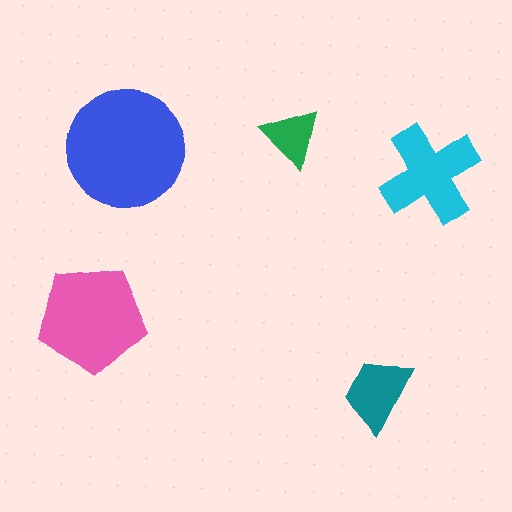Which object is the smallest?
The green triangle.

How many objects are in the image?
There are 5 objects in the image.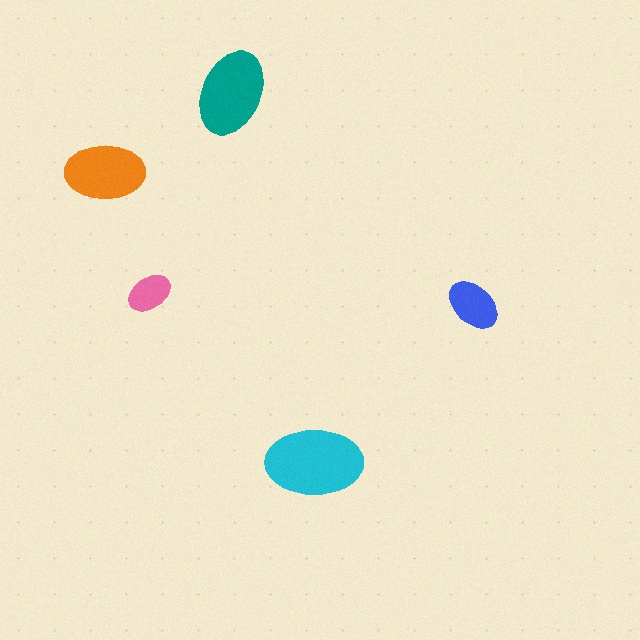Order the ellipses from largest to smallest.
the cyan one, the teal one, the orange one, the blue one, the pink one.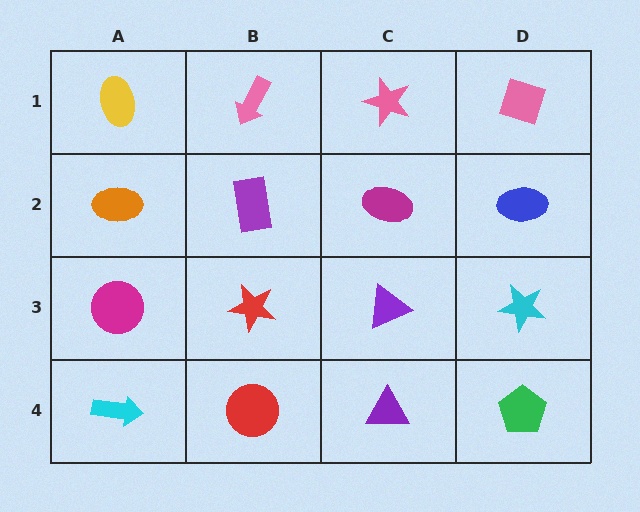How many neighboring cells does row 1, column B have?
3.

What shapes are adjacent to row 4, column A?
A magenta circle (row 3, column A), a red circle (row 4, column B).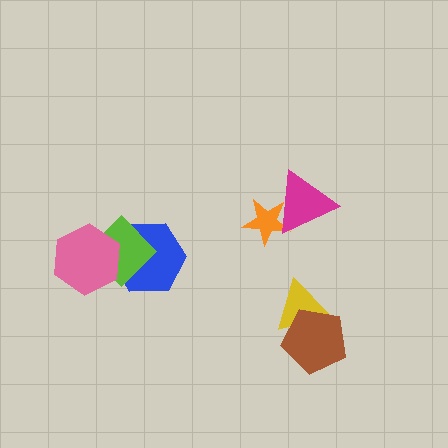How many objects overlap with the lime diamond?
2 objects overlap with the lime diamond.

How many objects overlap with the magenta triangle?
1 object overlaps with the magenta triangle.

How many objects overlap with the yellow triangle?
1 object overlaps with the yellow triangle.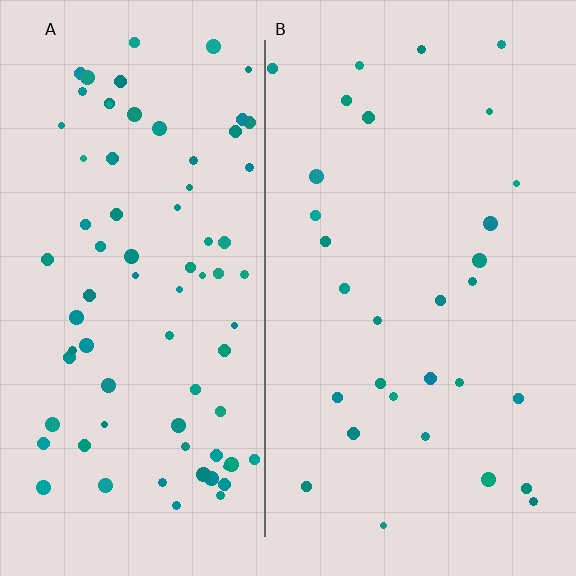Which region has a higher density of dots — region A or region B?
A (the left).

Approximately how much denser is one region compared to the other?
Approximately 2.5× — region A over region B.